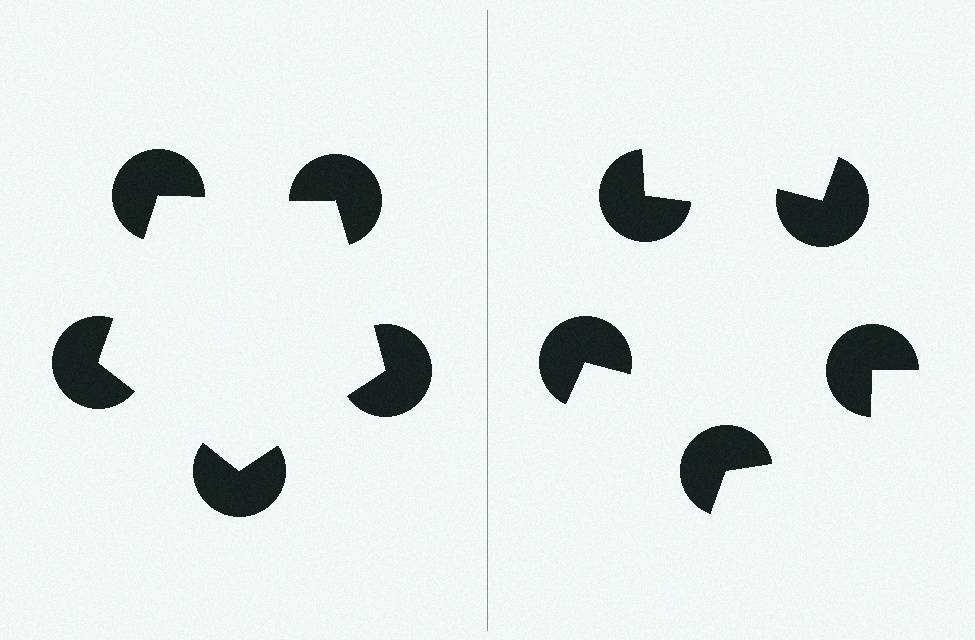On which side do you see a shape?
An illusory pentagon appears on the left side. On the right side the wedge cuts are rotated, so no coherent shape forms.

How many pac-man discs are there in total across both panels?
10 — 5 on each side.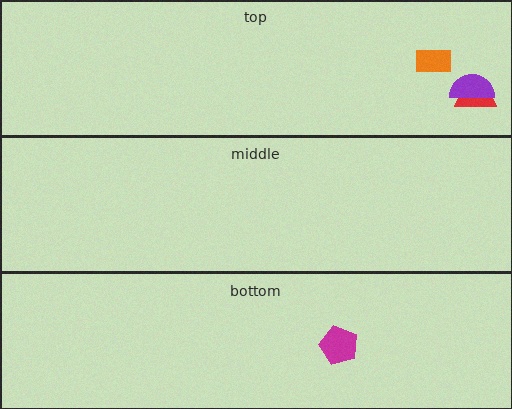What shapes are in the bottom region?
The magenta pentagon.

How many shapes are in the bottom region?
1.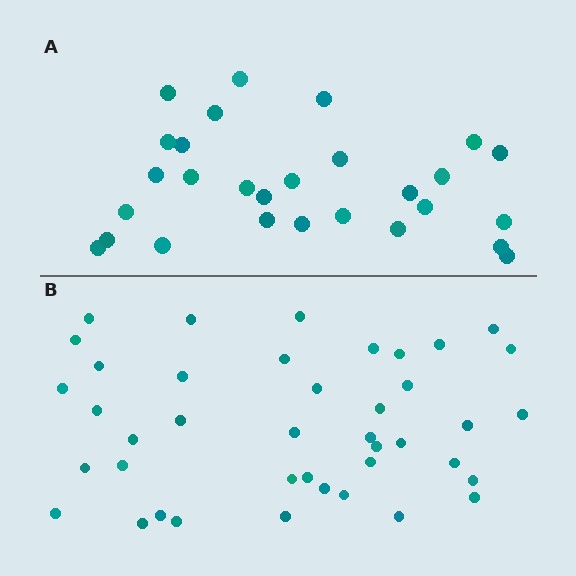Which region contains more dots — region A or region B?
Region B (the bottom region) has more dots.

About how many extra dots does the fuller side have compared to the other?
Region B has approximately 15 more dots than region A.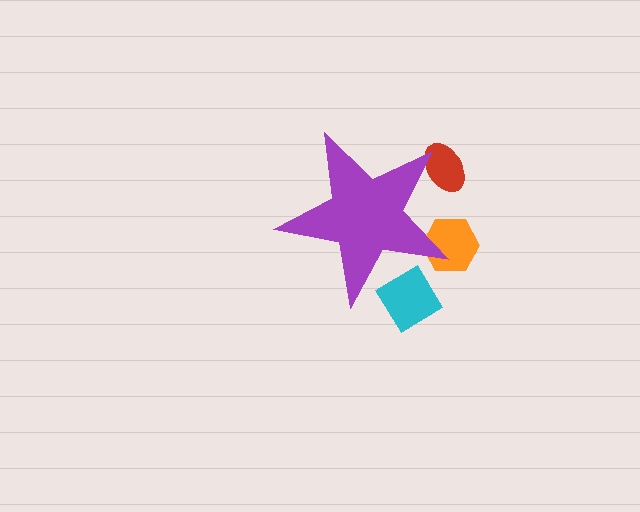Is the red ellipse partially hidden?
Yes, the red ellipse is partially hidden behind the purple star.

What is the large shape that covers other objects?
A purple star.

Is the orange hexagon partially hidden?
Yes, the orange hexagon is partially hidden behind the purple star.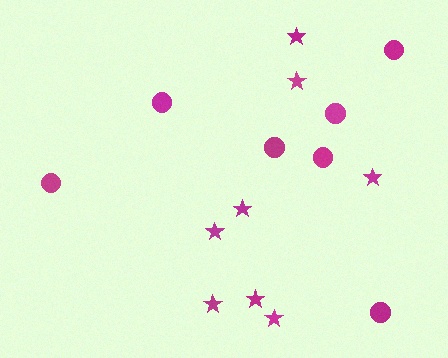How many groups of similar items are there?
There are 2 groups: one group of circles (7) and one group of stars (8).